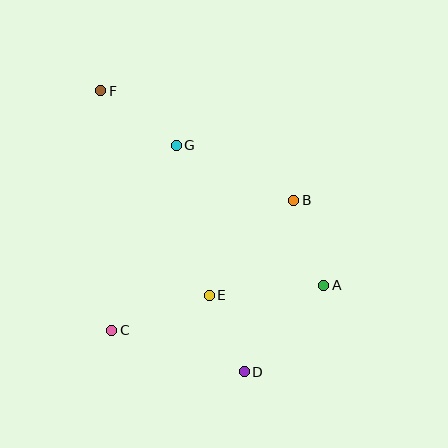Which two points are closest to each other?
Points D and E are closest to each other.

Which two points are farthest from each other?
Points D and F are farthest from each other.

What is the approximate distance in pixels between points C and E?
The distance between C and E is approximately 104 pixels.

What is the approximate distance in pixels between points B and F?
The distance between B and F is approximately 222 pixels.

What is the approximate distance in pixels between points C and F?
The distance between C and F is approximately 240 pixels.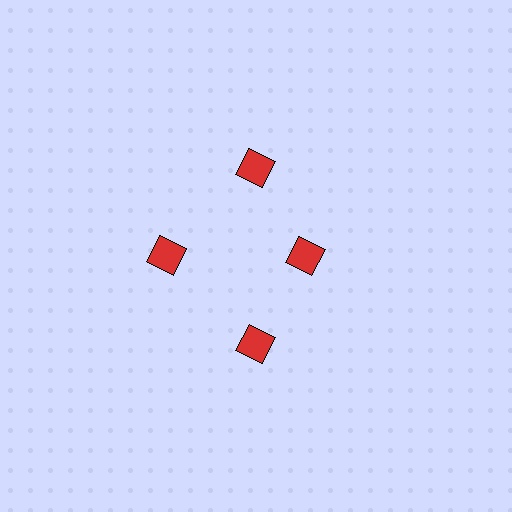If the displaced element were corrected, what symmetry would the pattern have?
It would have 4-fold rotational symmetry — the pattern would map onto itself every 90 degrees.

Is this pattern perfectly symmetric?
No. The 4 red diamonds are arranged in a ring, but one element near the 3 o'clock position is pulled inward toward the center, breaking the 4-fold rotational symmetry.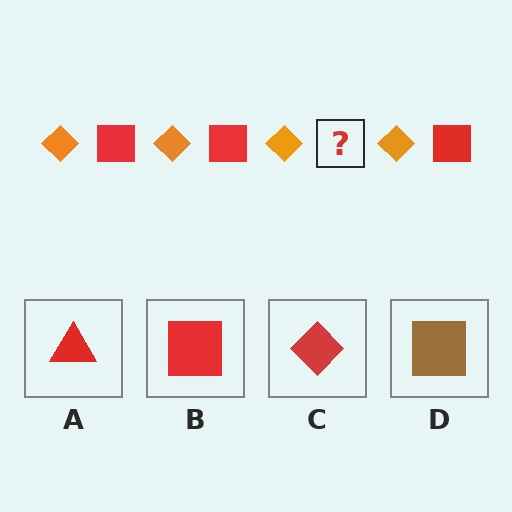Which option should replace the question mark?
Option B.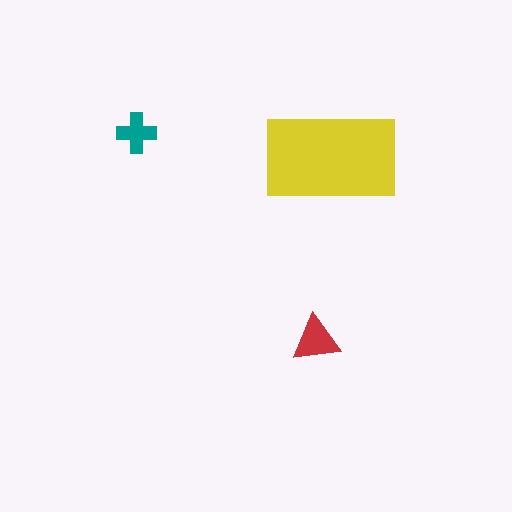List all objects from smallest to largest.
The teal cross, the red triangle, the yellow rectangle.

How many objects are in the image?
There are 3 objects in the image.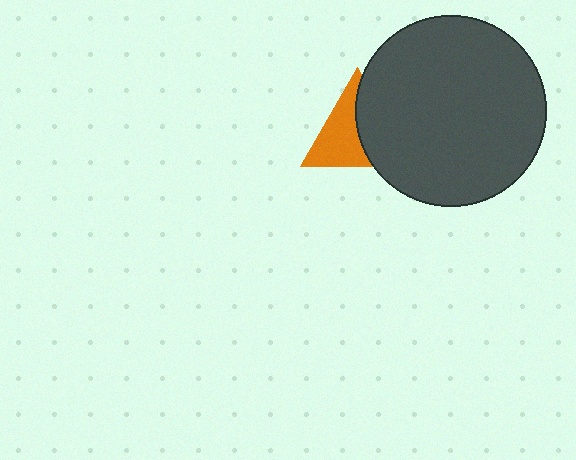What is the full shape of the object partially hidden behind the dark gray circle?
The partially hidden object is an orange triangle.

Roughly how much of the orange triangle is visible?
About half of it is visible (roughly 54%).